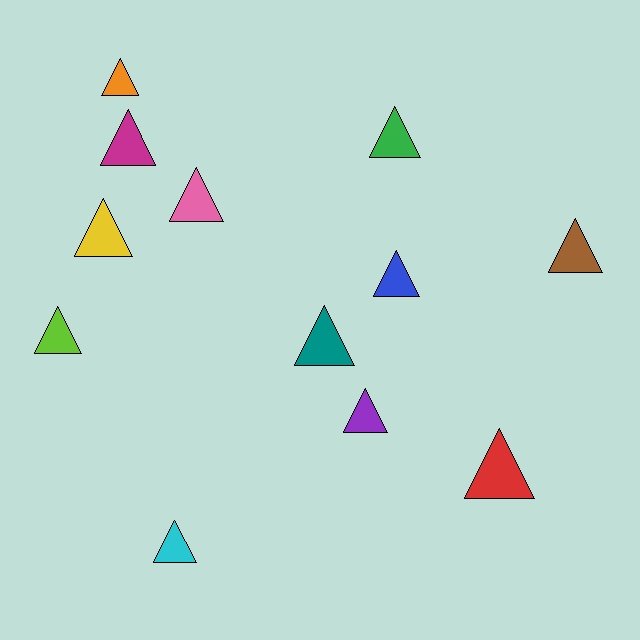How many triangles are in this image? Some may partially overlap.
There are 12 triangles.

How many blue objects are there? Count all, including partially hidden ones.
There is 1 blue object.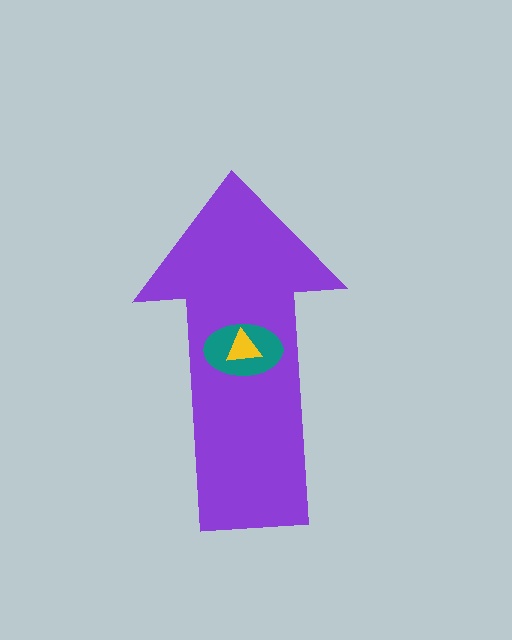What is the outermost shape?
The purple arrow.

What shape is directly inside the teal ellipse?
The yellow triangle.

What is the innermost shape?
The yellow triangle.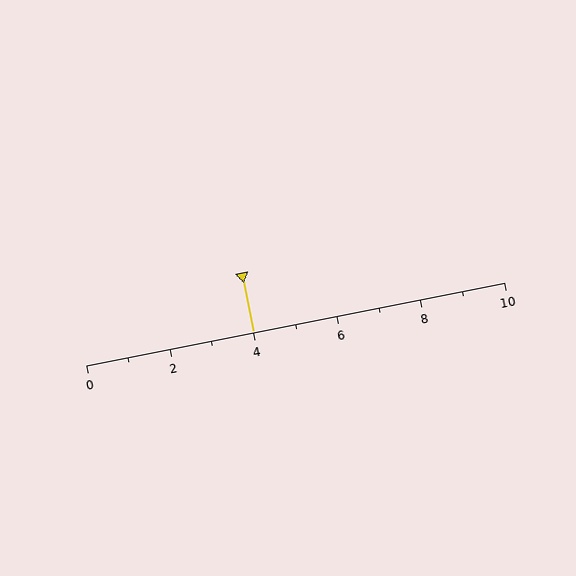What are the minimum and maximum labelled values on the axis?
The axis runs from 0 to 10.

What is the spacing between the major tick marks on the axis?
The major ticks are spaced 2 apart.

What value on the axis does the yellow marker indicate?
The marker indicates approximately 4.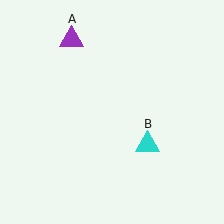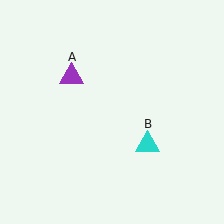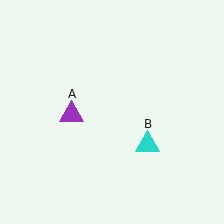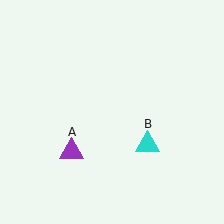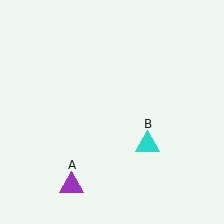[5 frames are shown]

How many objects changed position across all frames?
1 object changed position: purple triangle (object A).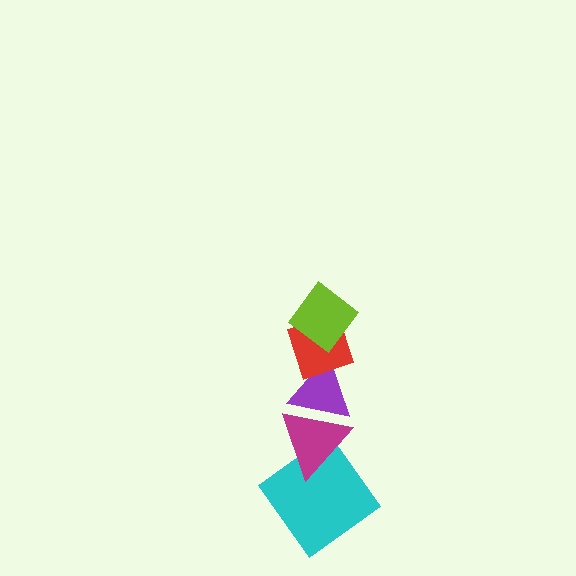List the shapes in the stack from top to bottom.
From top to bottom: the lime diamond, the red diamond, the purple triangle, the magenta triangle, the cyan diamond.